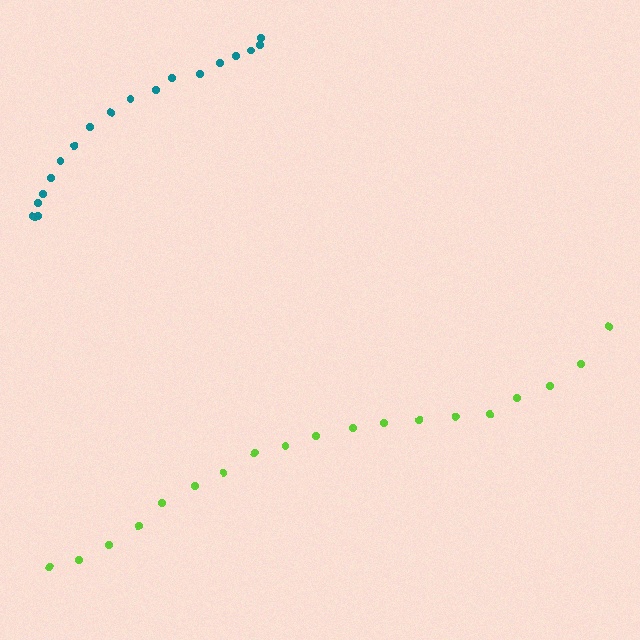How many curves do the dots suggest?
There are 2 distinct paths.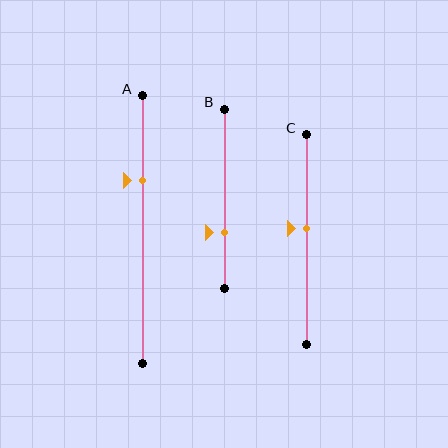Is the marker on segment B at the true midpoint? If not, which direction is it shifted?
No, the marker on segment B is shifted downward by about 19% of the segment length.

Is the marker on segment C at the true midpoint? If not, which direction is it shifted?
No, the marker on segment C is shifted upward by about 5% of the segment length.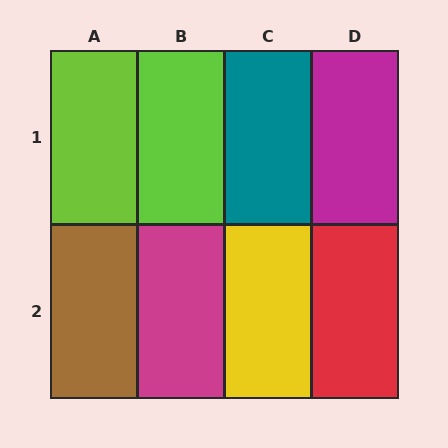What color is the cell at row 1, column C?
Teal.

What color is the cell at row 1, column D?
Magenta.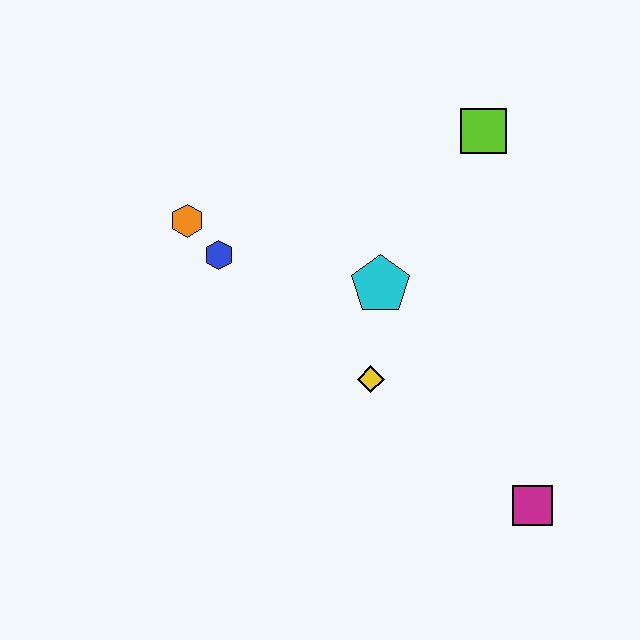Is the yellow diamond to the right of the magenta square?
No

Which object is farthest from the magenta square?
The orange hexagon is farthest from the magenta square.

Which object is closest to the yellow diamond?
The cyan pentagon is closest to the yellow diamond.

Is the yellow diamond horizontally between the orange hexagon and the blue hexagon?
No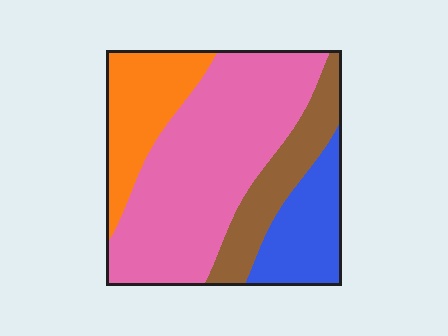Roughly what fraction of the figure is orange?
Orange takes up between a sixth and a third of the figure.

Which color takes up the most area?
Pink, at roughly 50%.